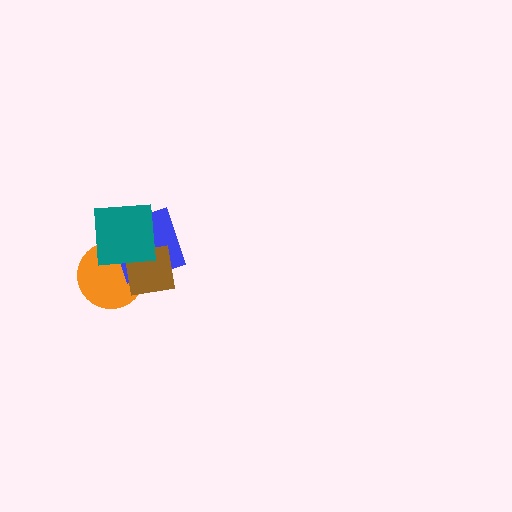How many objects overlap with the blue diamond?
3 objects overlap with the blue diamond.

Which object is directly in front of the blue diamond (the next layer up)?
The brown square is directly in front of the blue diamond.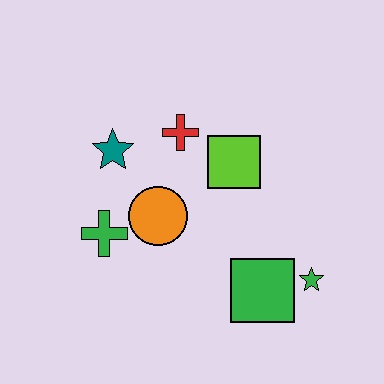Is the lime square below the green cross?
No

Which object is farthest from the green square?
The teal star is farthest from the green square.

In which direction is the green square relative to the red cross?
The green square is below the red cross.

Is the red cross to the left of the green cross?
No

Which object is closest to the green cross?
The orange circle is closest to the green cross.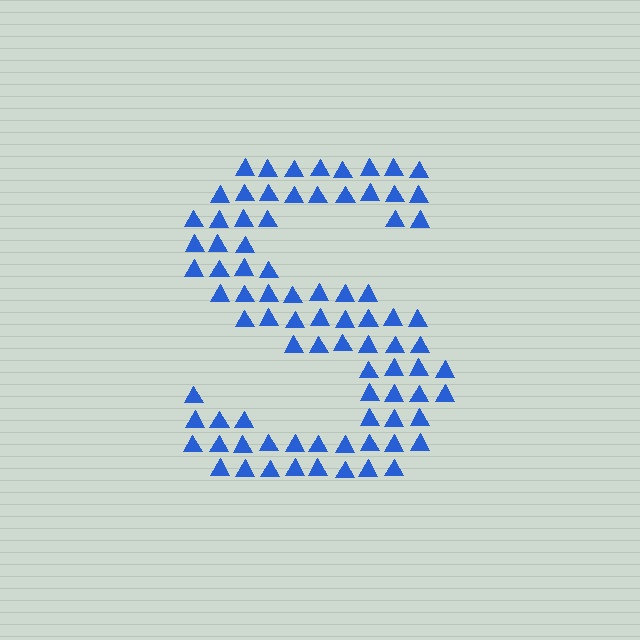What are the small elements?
The small elements are triangles.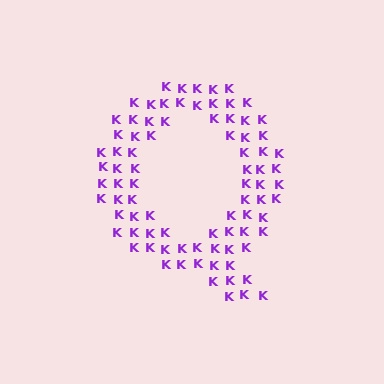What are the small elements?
The small elements are letter K's.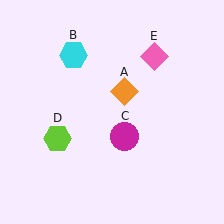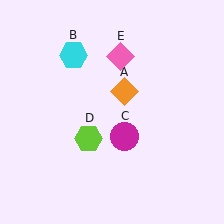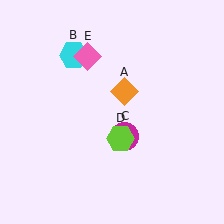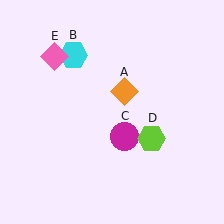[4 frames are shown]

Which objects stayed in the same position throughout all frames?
Orange diamond (object A) and cyan hexagon (object B) and magenta circle (object C) remained stationary.